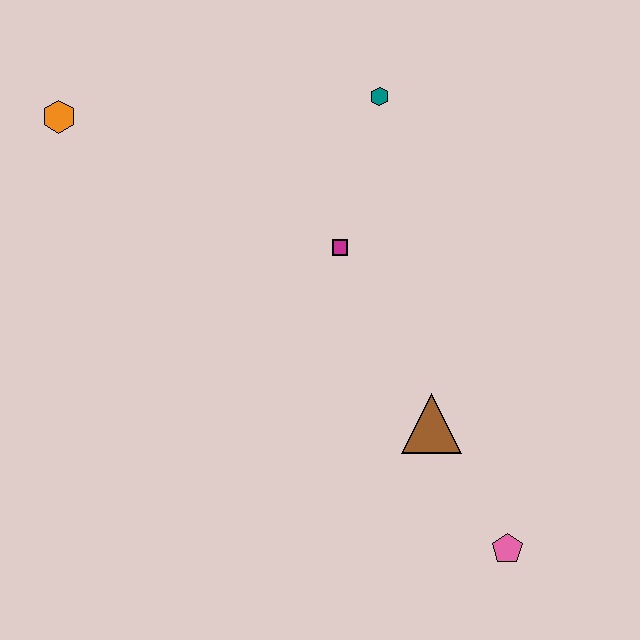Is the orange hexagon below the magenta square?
No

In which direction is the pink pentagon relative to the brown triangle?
The pink pentagon is below the brown triangle.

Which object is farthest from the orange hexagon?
The pink pentagon is farthest from the orange hexagon.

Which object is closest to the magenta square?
The teal hexagon is closest to the magenta square.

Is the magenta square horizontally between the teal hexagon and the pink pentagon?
No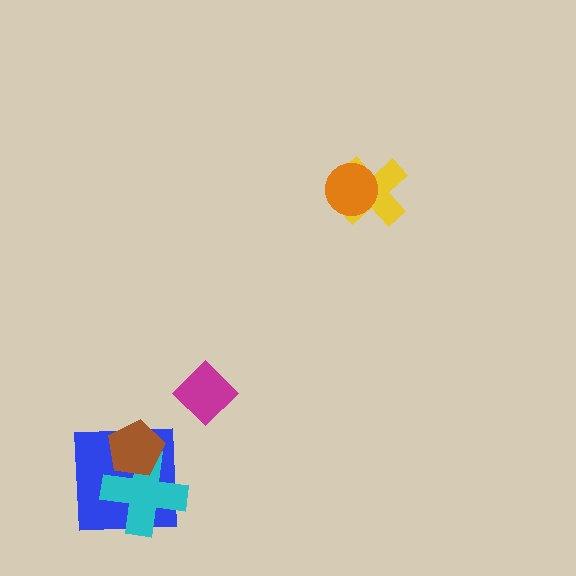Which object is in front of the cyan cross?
The brown pentagon is in front of the cyan cross.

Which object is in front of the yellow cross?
The orange circle is in front of the yellow cross.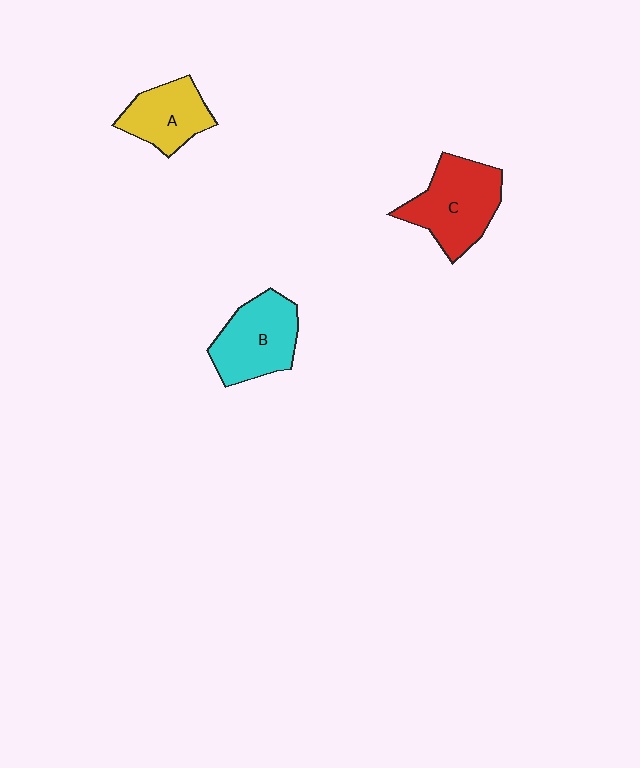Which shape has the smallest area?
Shape A (yellow).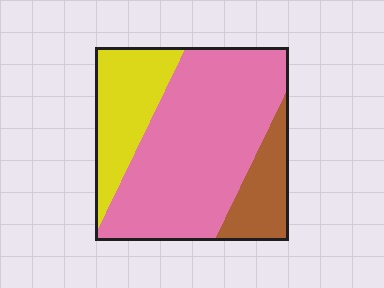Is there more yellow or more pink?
Pink.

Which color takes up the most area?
Pink, at roughly 60%.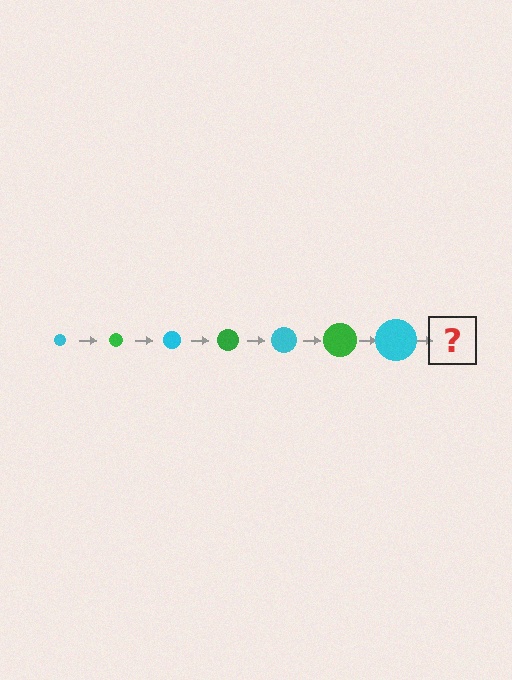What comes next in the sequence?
The next element should be a green circle, larger than the previous one.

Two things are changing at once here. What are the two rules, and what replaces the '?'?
The two rules are that the circle grows larger each step and the color cycles through cyan and green. The '?' should be a green circle, larger than the previous one.